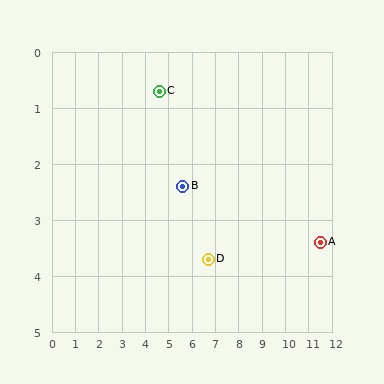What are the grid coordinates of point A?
Point A is at approximately (11.5, 3.4).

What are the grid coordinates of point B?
Point B is at approximately (5.6, 2.4).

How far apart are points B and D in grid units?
Points B and D are about 1.7 grid units apart.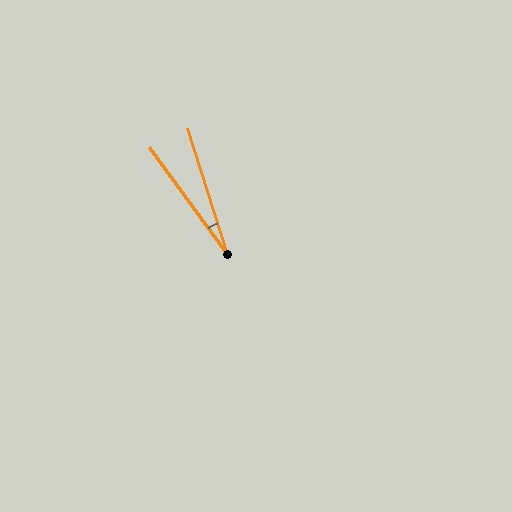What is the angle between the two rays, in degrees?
Approximately 18 degrees.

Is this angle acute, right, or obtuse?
It is acute.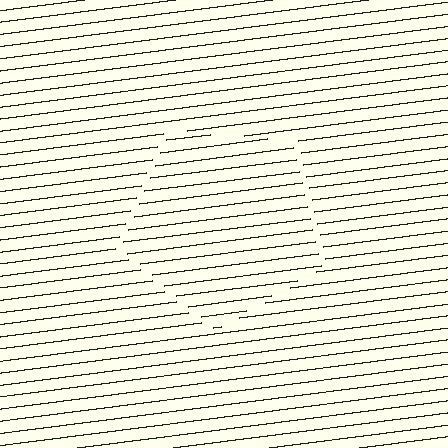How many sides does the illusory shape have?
5 sides — the line-ends trace a pentagon.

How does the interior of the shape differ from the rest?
The interior of the shape contains the same grating, shifted by half a period — the contour is defined by the phase discontinuity where line-ends from the inner and outer gratings abut.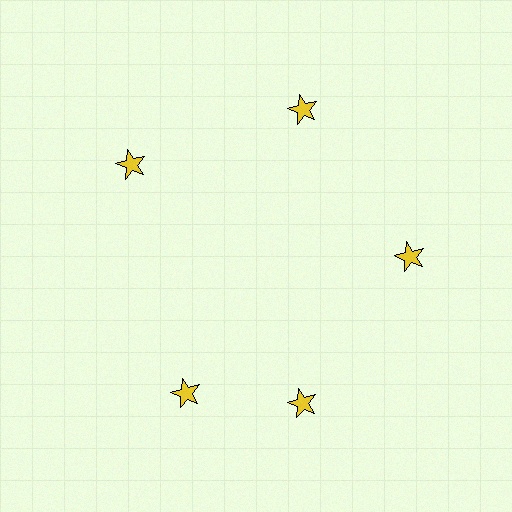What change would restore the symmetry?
The symmetry would be restored by rotating it back into even spacing with its neighbors so that all 5 stars sit at equal angles and equal distance from the center.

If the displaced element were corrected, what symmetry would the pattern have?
It would have 5-fold rotational symmetry — the pattern would map onto itself every 72 degrees.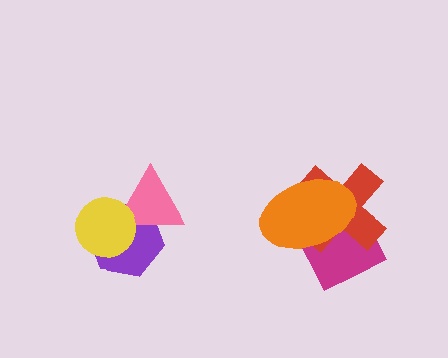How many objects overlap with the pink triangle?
2 objects overlap with the pink triangle.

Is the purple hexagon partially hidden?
Yes, it is partially covered by another shape.